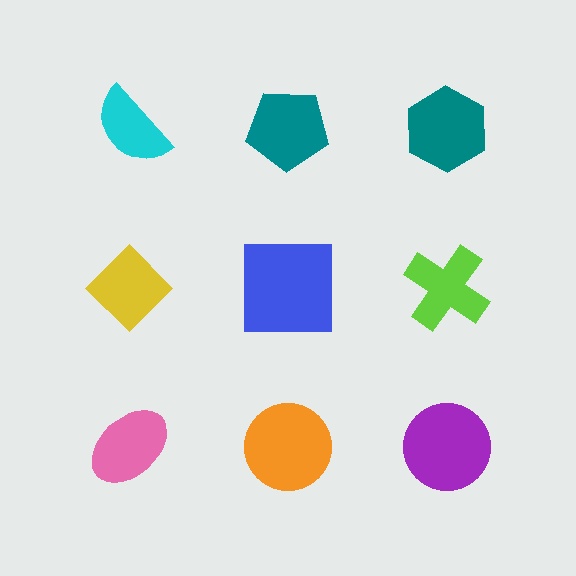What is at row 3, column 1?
A pink ellipse.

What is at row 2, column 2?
A blue square.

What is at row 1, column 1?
A cyan semicircle.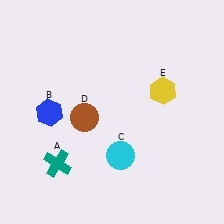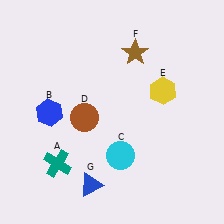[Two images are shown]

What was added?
A brown star (F), a blue triangle (G) were added in Image 2.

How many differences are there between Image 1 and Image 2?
There are 2 differences between the two images.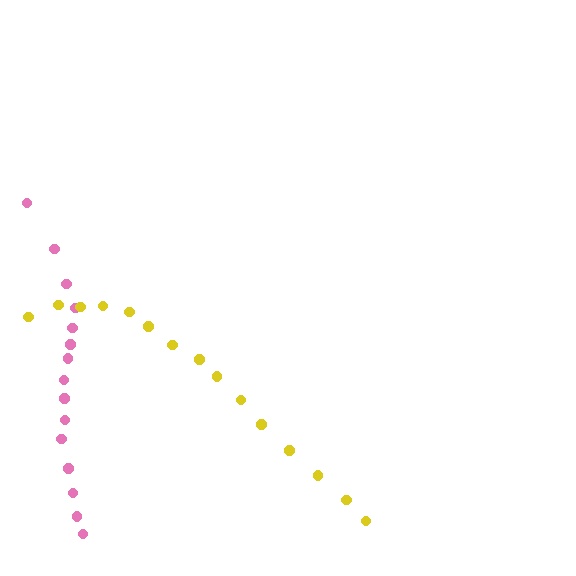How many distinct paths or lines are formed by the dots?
There are 2 distinct paths.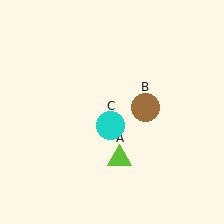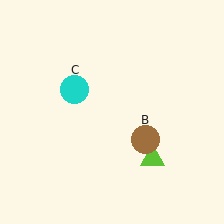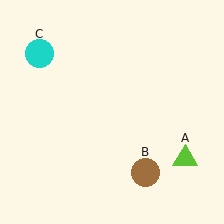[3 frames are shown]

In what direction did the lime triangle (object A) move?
The lime triangle (object A) moved right.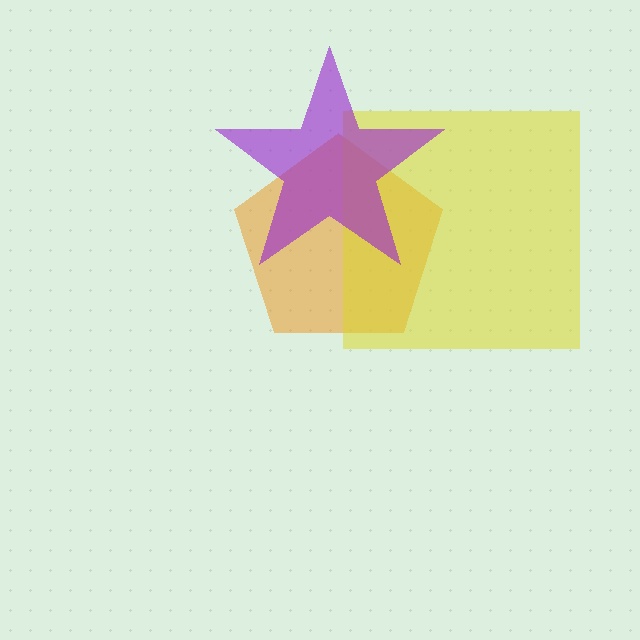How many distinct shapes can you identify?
There are 3 distinct shapes: an orange pentagon, a yellow square, a purple star.